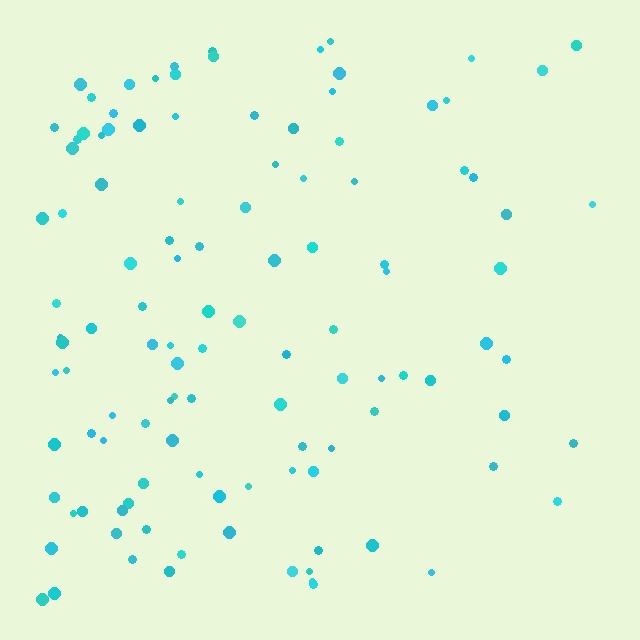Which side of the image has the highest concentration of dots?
The left.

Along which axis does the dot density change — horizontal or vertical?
Horizontal.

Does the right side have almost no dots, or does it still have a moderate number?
Still a moderate number, just noticeably fewer than the left.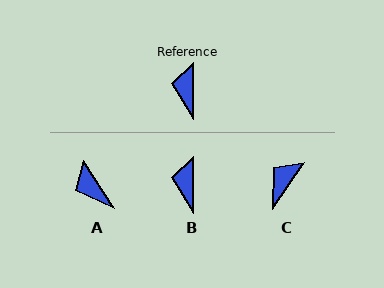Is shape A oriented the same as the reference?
No, it is off by about 33 degrees.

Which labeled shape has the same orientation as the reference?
B.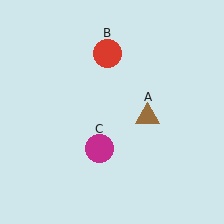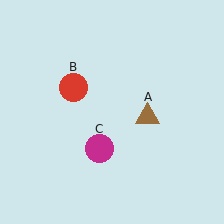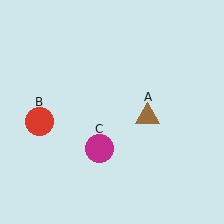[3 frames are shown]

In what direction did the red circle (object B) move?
The red circle (object B) moved down and to the left.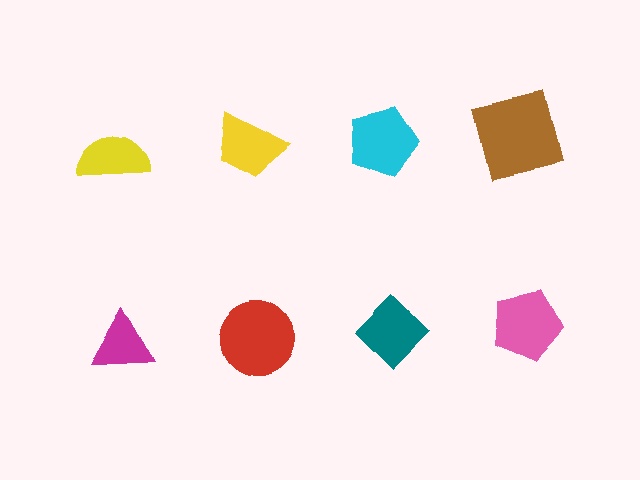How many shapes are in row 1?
4 shapes.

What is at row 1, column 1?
A yellow semicircle.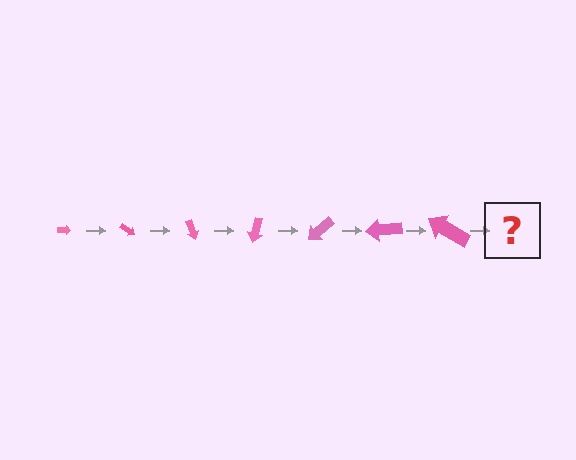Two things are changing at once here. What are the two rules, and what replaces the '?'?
The two rules are that the arrow grows larger each step and it rotates 35 degrees each step. The '?' should be an arrow, larger than the previous one and rotated 245 degrees from the start.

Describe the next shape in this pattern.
It should be an arrow, larger than the previous one and rotated 245 degrees from the start.